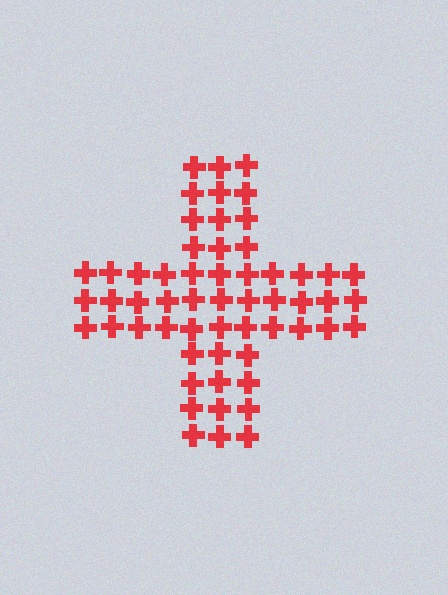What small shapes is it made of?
It is made of small crosses.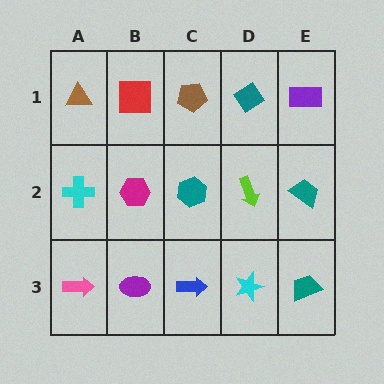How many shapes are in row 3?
5 shapes.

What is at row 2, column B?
A magenta hexagon.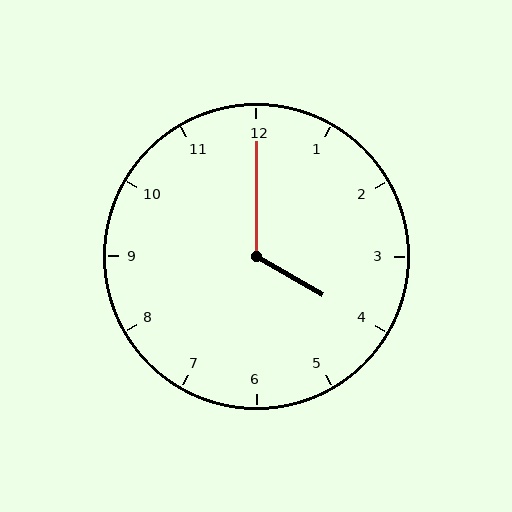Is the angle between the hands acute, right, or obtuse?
It is obtuse.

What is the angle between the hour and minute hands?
Approximately 120 degrees.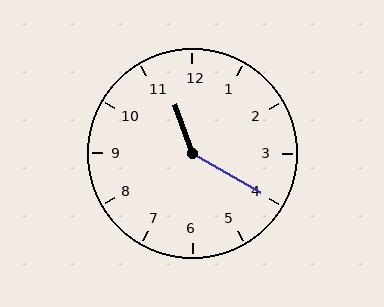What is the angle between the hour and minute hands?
Approximately 140 degrees.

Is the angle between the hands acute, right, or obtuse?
It is obtuse.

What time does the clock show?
11:20.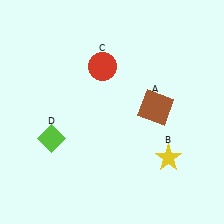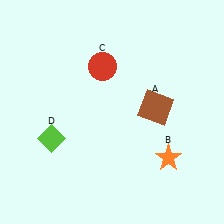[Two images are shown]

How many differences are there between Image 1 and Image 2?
There is 1 difference between the two images.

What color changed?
The star (B) changed from yellow in Image 1 to orange in Image 2.